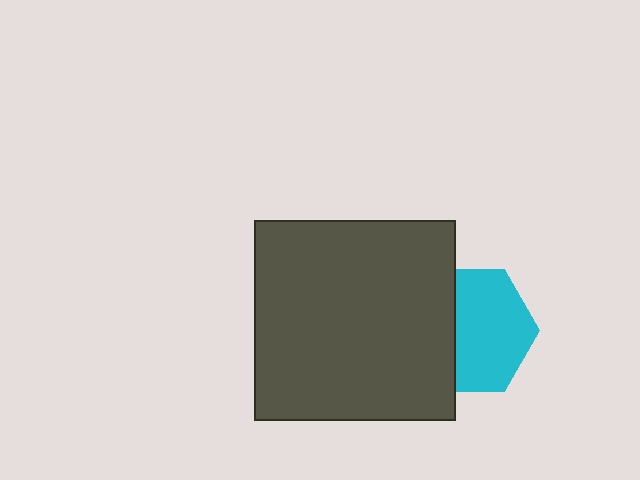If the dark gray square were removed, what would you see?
You would see the complete cyan hexagon.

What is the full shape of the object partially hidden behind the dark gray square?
The partially hidden object is a cyan hexagon.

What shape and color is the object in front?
The object in front is a dark gray square.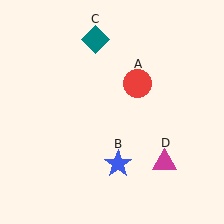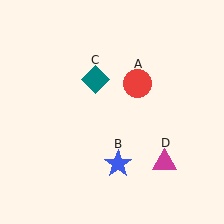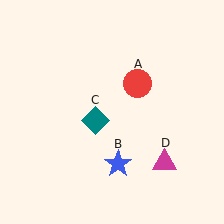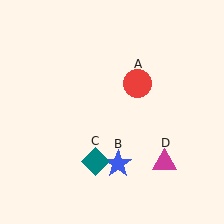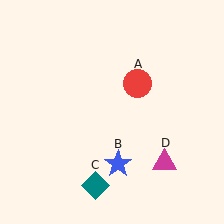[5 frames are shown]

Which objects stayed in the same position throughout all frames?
Red circle (object A) and blue star (object B) and magenta triangle (object D) remained stationary.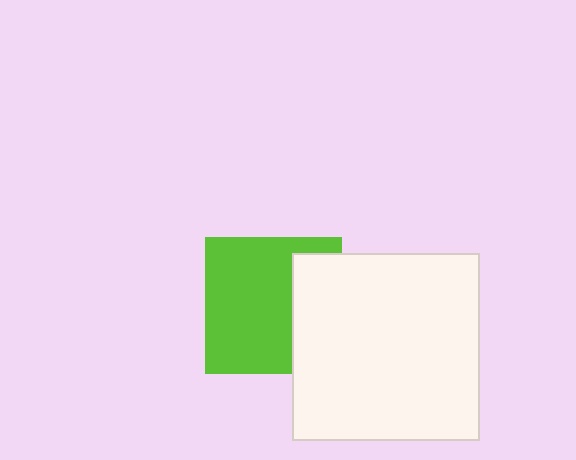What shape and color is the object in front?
The object in front is a white square.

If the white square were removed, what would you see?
You would see the complete lime square.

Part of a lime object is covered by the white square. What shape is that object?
It is a square.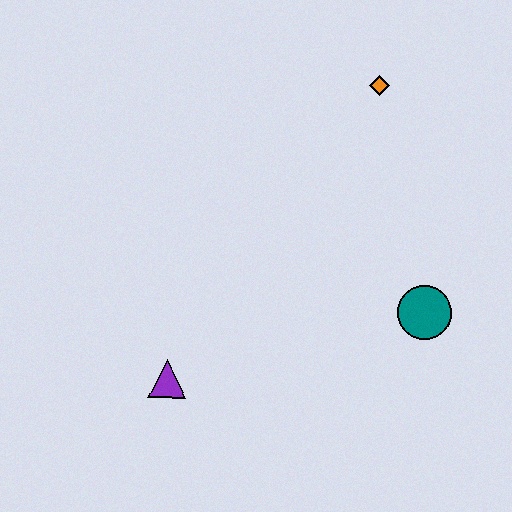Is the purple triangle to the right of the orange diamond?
No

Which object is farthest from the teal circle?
The purple triangle is farthest from the teal circle.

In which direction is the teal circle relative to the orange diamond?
The teal circle is below the orange diamond.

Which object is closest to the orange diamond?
The teal circle is closest to the orange diamond.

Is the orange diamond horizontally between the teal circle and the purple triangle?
Yes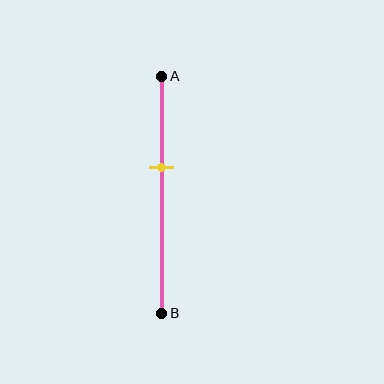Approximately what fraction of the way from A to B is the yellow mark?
The yellow mark is approximately 40% of the way from A to B.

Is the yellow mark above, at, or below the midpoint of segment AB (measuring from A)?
The yellow mark is above the midpoint of segment AB.